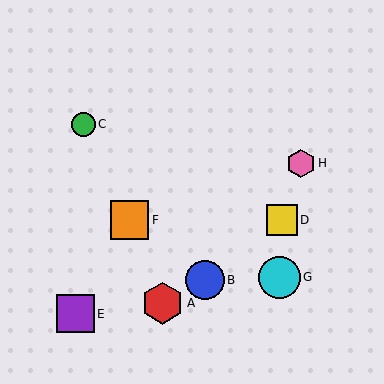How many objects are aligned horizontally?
2 objects (D, F) are aligned horizontally.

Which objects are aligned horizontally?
Objects D, F are aligned horizontally.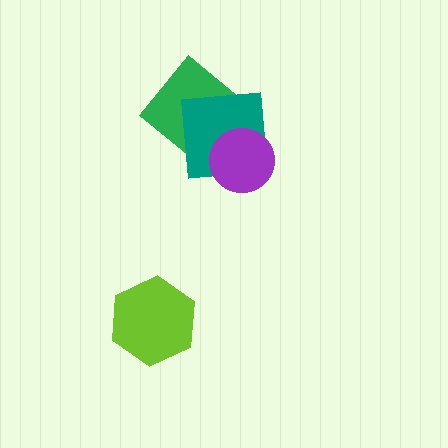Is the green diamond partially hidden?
Yes, it is partially covered by another shape.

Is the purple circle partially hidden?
No, no other shape covers it.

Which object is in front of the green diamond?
The teal square is in front of the green diamond.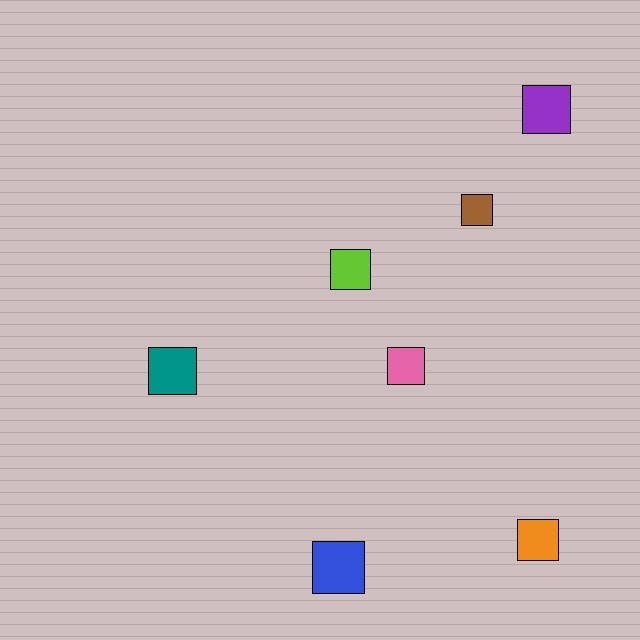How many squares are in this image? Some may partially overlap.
There are 7 squares.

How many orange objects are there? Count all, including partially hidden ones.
There is 1 orange object.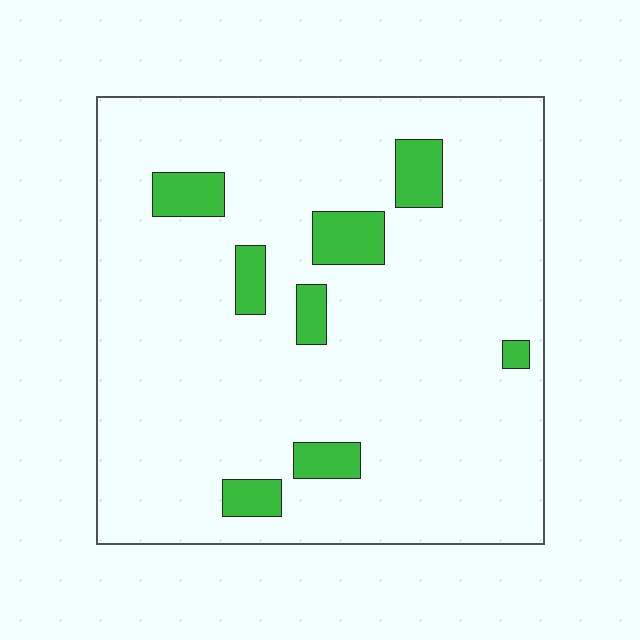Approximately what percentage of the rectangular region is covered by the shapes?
Approximately 10%.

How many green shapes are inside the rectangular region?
8.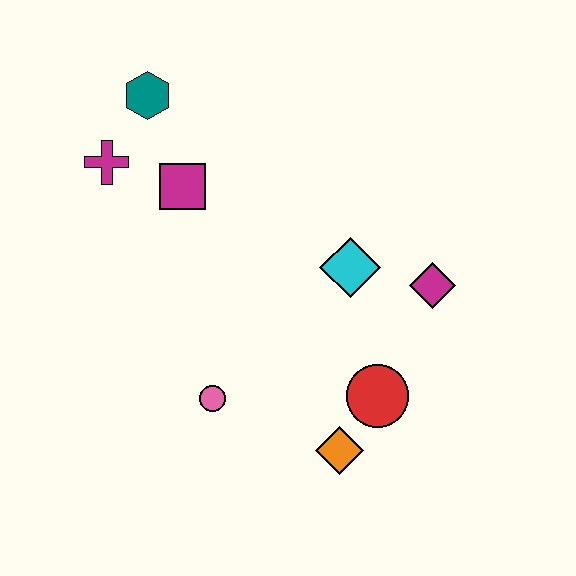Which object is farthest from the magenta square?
The orange diamond is farthest from the magenta square.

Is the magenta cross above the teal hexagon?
No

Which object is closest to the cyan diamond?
The magenta diamond is closest to the cyan diamond.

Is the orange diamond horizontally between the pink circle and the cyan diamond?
Yes